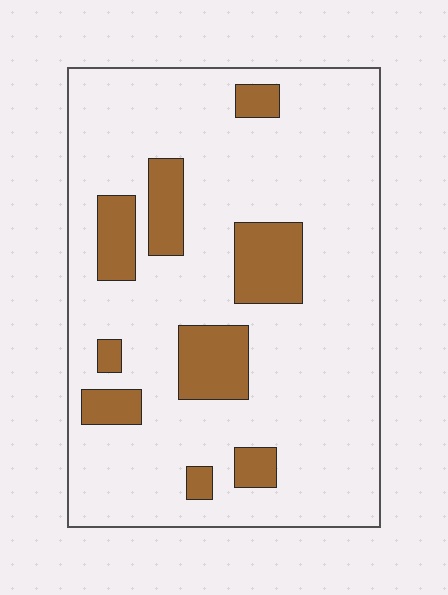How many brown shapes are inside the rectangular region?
9.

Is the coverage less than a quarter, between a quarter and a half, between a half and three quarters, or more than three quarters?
Less than a quarter.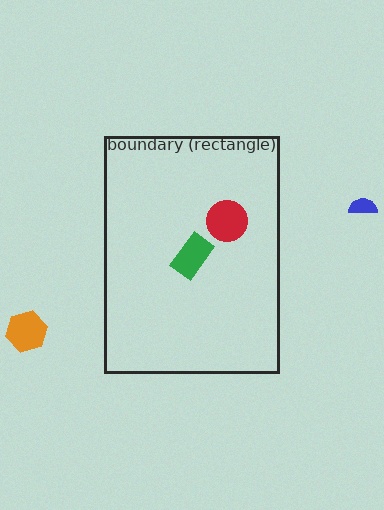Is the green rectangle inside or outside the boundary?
Inside.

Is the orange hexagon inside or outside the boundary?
Outside.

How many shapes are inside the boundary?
2 inside, 2 outside.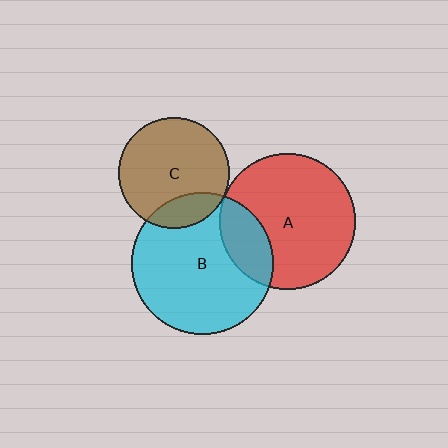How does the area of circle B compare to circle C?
Approximately 1.6 times.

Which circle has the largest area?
Circle B (cyan).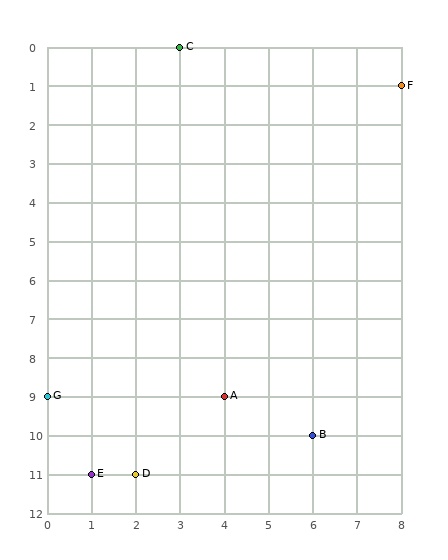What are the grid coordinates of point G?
Point G is at grid coordinates (0, 9).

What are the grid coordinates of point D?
Point D is at grid coordinates (2, 11).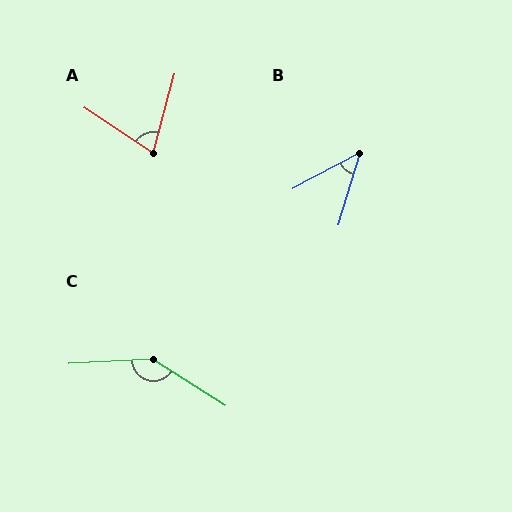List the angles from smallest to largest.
B (45°), A (71°), C (144°).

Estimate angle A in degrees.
Approximately 71 degrees.